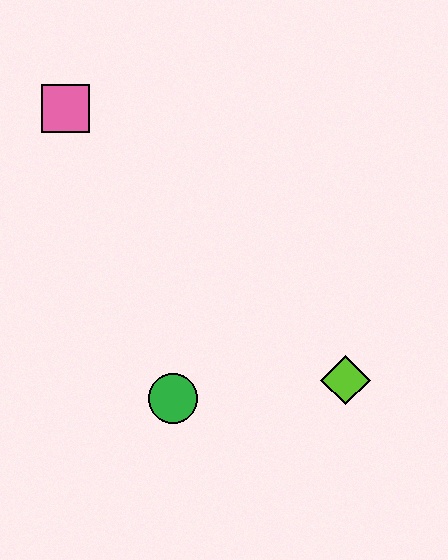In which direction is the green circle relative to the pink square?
The green circle is below the pink square.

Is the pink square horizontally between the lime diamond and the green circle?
No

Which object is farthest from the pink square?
The lime diamond is farthest from the pink square.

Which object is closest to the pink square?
The green circle is closest to the pink square.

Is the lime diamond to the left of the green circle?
No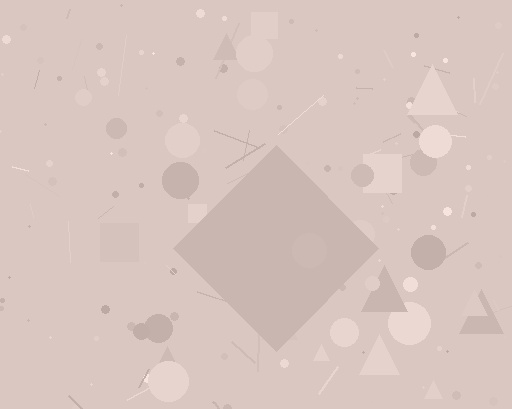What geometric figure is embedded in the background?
A diamond is embedded in the background.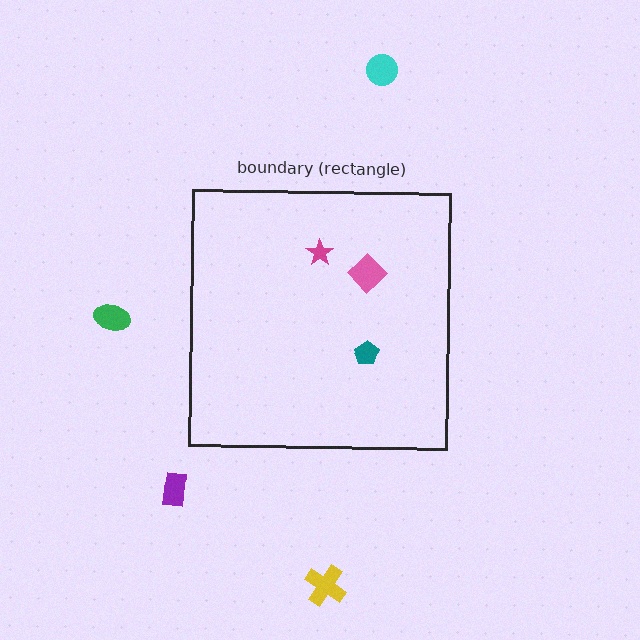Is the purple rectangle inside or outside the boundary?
Outside.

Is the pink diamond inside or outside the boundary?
Inside.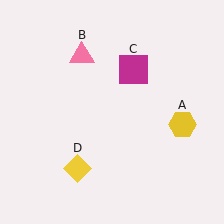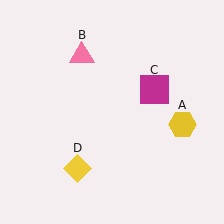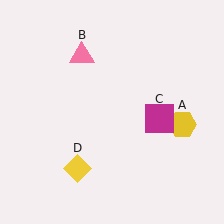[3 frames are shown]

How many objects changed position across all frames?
1 object changed position: magenta square (object C).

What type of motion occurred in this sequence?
The magenta square (object C) rotated clockwise around the center of the scene.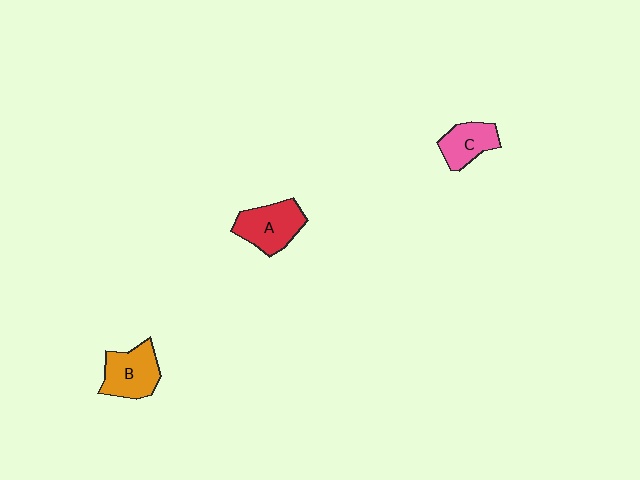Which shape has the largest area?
Shape A (red).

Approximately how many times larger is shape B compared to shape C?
Approximately 1.3 times.